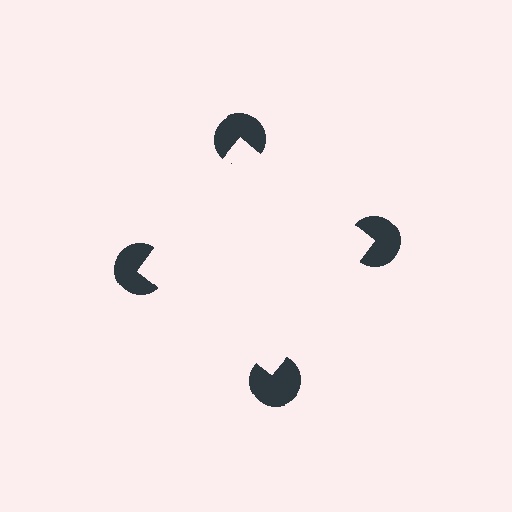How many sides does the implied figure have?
4 sides.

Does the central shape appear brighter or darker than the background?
It typically appears slightly brighter than the background, even though no actual brightness change is drawn.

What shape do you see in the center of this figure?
An illusory square — its edges are inferred from the aligned wedge cuts in the pac-man discs, not physically drawn.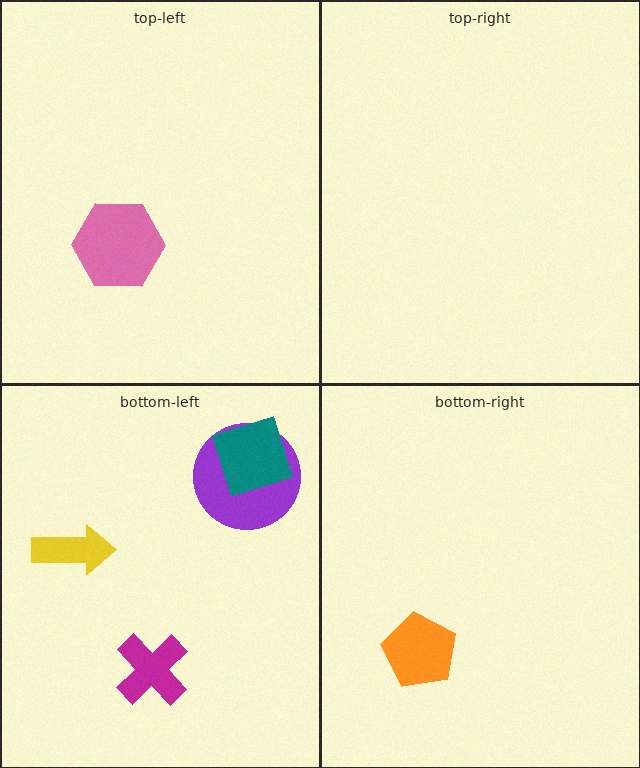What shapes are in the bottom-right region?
The orange pentagon.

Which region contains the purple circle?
The bottom-left region.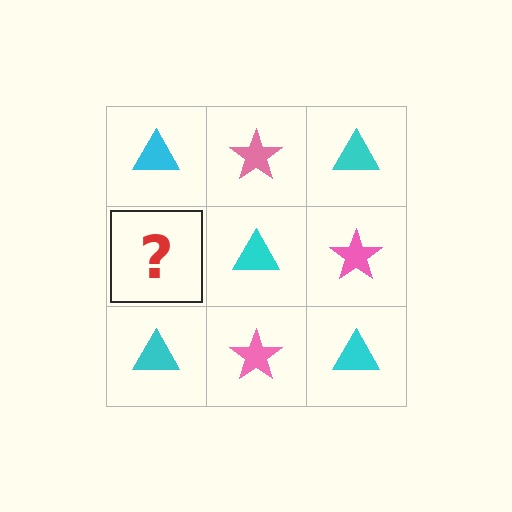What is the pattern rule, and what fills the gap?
The rule is that it alternates cyan triangle and pink star in a checkerboard pattern. The gap should be filled with a pink star.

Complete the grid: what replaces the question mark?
The question mark should be replaced with a pink star.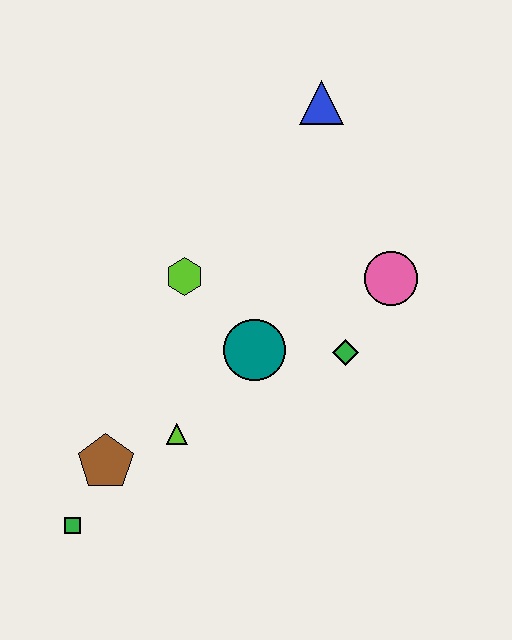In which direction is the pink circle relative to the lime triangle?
The pink circle is to the right of the lime triangle.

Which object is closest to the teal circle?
The green diamond is closest to the teal circle.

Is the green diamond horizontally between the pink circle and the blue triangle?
Yes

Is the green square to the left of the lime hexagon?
Yes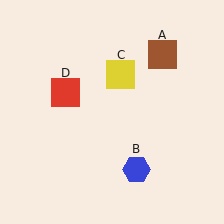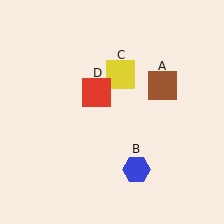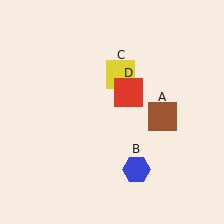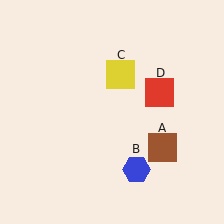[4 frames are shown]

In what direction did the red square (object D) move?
The red square (object D) moved right.